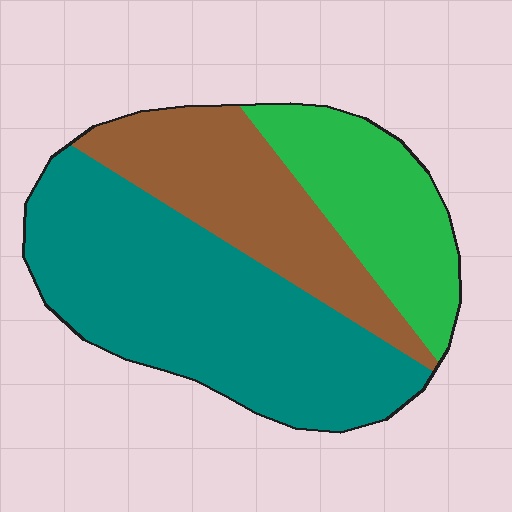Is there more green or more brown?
Brown.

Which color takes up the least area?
Green, at roughly 25%.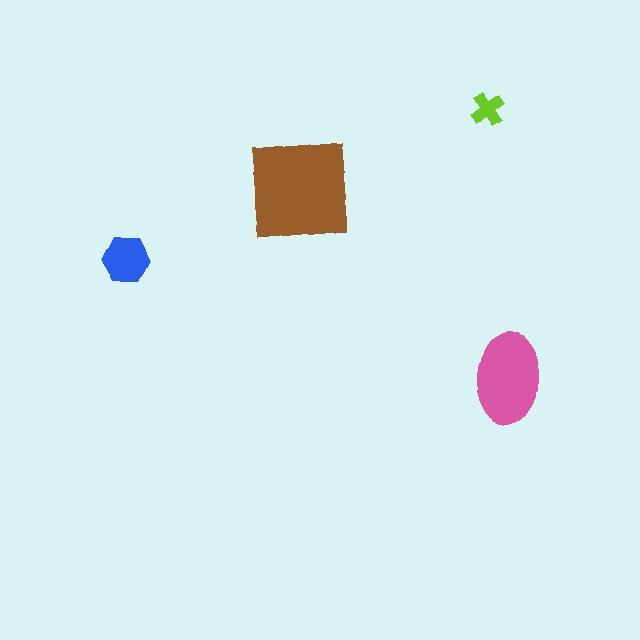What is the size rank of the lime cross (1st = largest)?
4th.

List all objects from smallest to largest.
The lime cross, the blue hexagon, the pink ellipse, the brown square.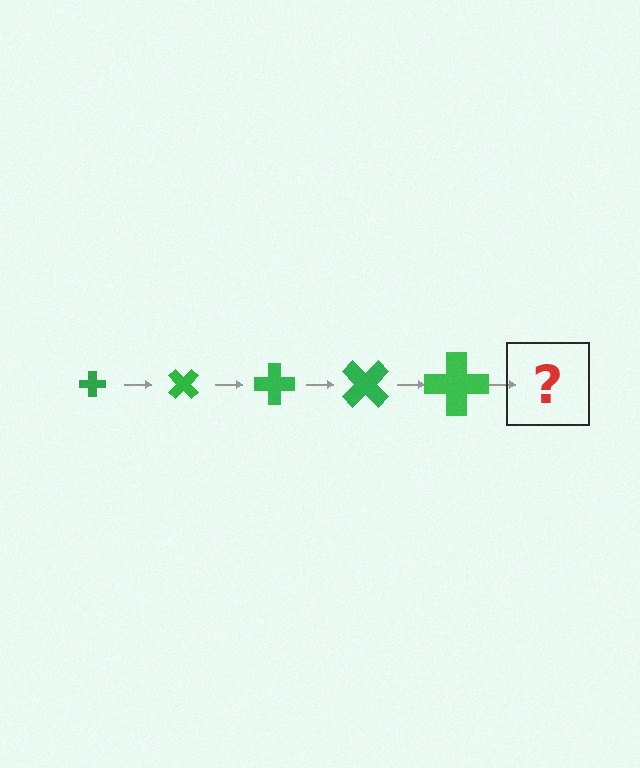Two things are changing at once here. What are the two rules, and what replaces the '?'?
The two rules are that the cross grows larger each step and it rotates 45 degrees each step. The '?' should be a cross, larger than the previous one and rotated 225 degrees from the start.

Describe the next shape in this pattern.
It should be a cross, larger than the previous one and rotated 225 degrees from the start.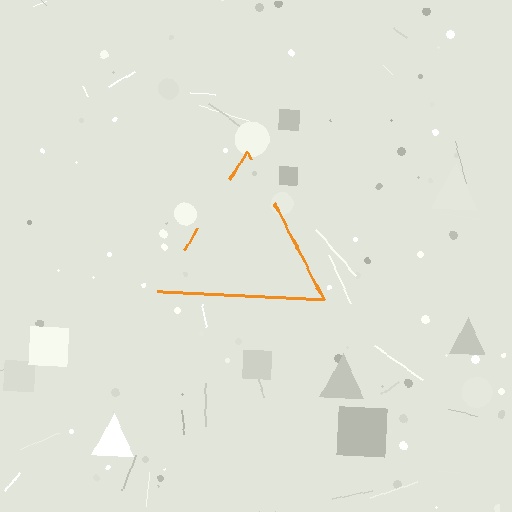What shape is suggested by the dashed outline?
The dashed outline suggests a triangle.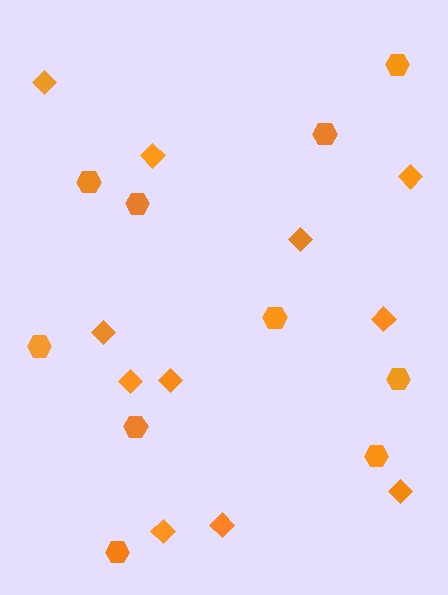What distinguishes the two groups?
There are 2 groups: one group of diamonds (11) and one group of hexagons (10).